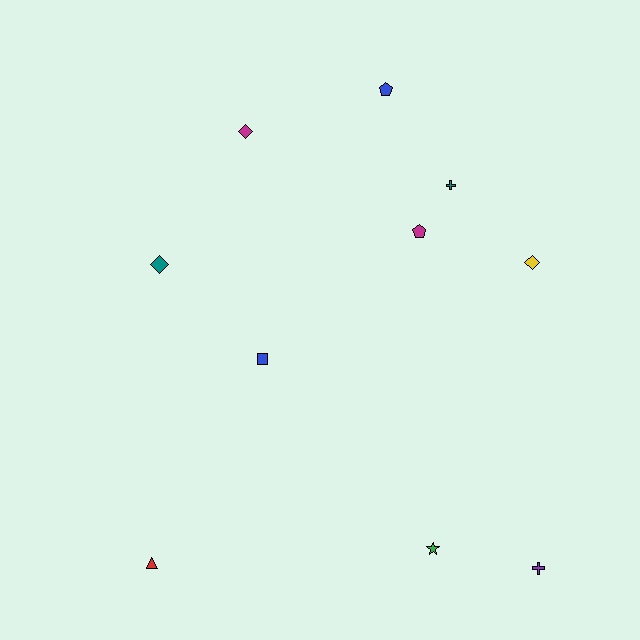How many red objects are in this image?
There is 1 red object.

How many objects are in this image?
There are 10 objects.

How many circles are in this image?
There are no circles.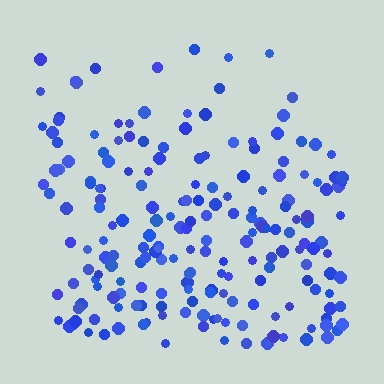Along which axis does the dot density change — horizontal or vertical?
Vertical.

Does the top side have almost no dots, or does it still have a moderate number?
Still a moderate number, just noticeably fewer than the bottom.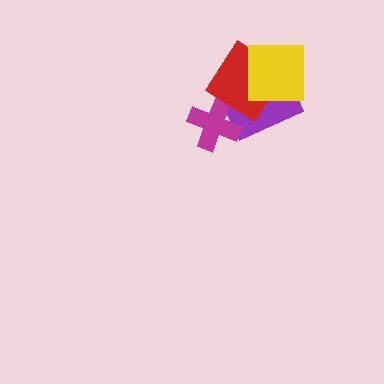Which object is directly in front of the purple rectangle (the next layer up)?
The magenta cross is directly in front of the purple rectangle.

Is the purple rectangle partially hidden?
Yes, it is partially covered by another shape.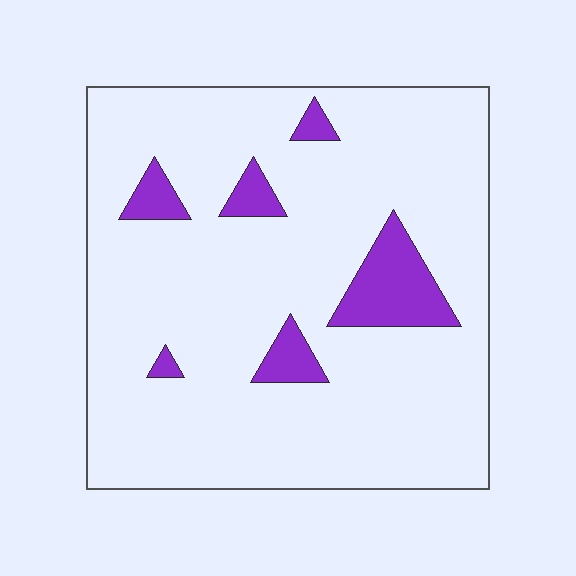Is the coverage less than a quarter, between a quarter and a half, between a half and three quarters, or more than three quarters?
Less than a quarter.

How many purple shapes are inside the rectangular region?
6.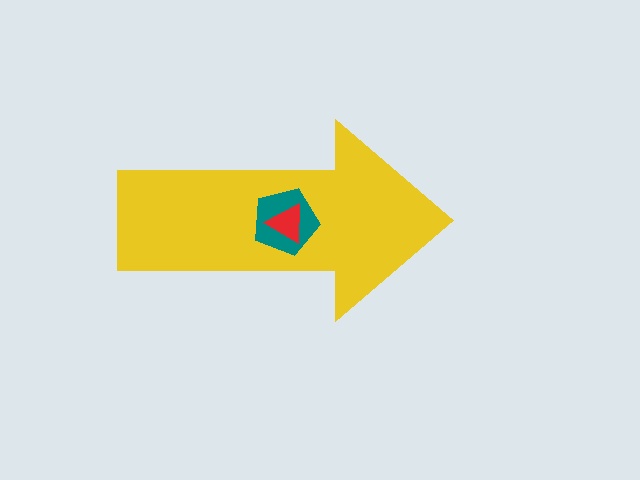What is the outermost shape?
The yellow arrow.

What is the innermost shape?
The red triangle.